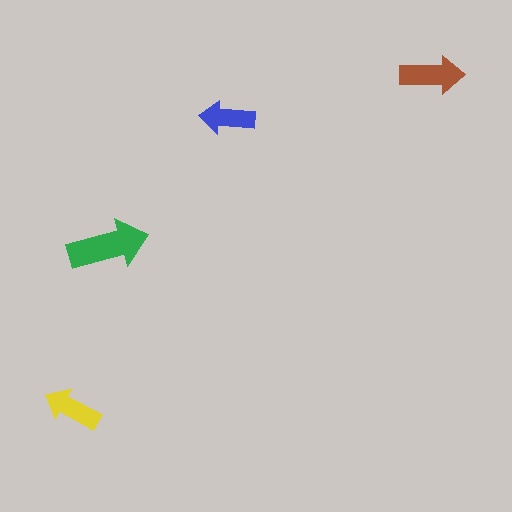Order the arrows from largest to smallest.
the green one, the brown one, the yellow one, the blue one.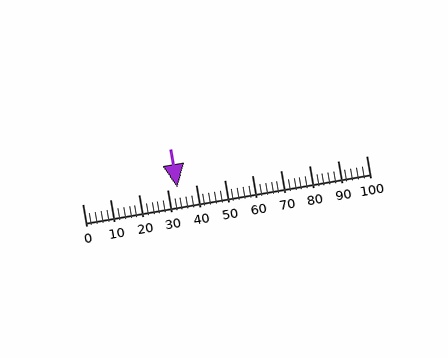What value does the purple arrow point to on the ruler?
The purple arrow points to approximately 33.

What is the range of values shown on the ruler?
The ruler shows values from 0 to 100.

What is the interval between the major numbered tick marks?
The major tick marks are spaced 10 units apart.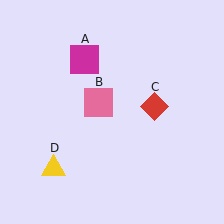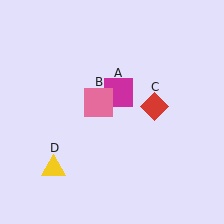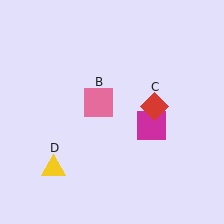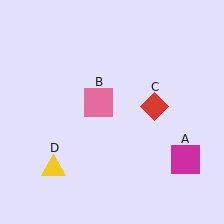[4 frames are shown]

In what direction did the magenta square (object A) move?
The magenta square (object A) moved down and to the right.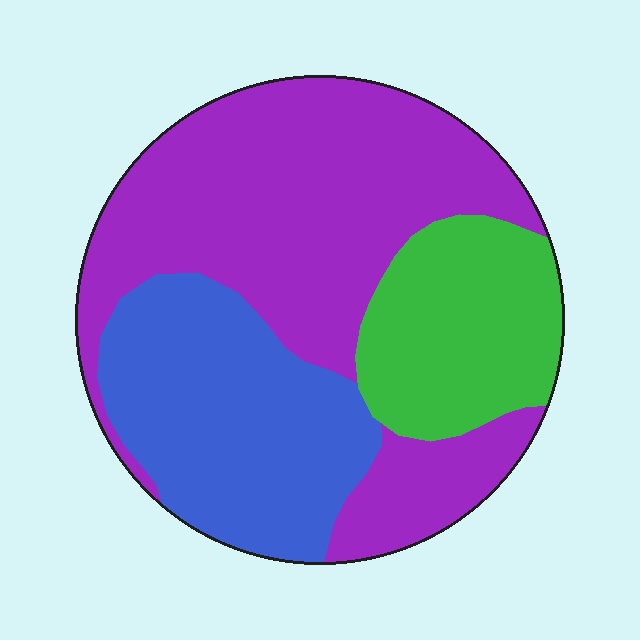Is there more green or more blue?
Blue.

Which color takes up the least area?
Green, at roughly 20%.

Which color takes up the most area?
Purple, at roughly 50%.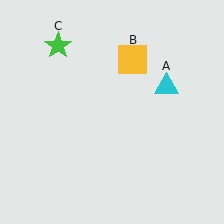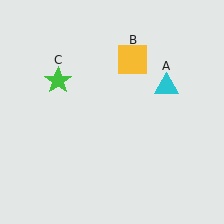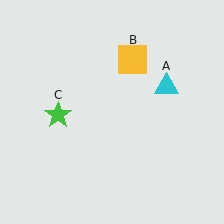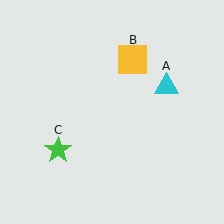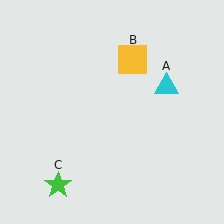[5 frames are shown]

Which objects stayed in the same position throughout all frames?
Cyan triangle (object A) and yellow square (object B) remained stationary.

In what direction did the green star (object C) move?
The green star (object C) moved down.